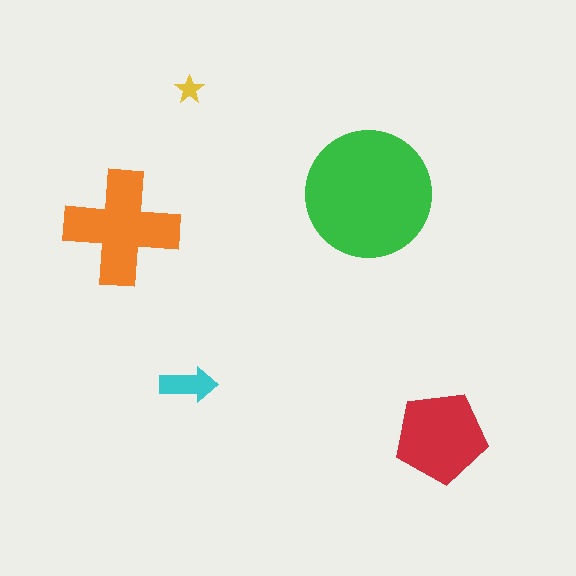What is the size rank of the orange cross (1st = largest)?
2nd.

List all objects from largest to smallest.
The green circle, the orange cross, the red pentagon, the cyan arrow, the yellow star.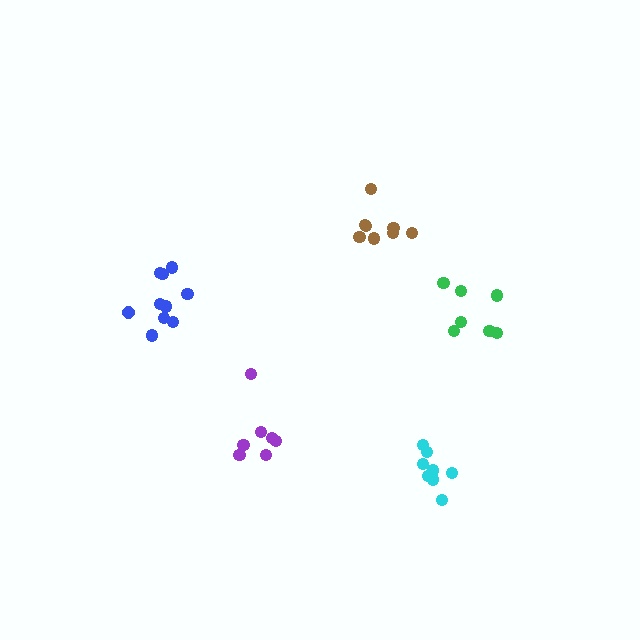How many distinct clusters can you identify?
There are 5 distinct clusters.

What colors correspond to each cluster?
The clusters are colored: brown, green, purple, blue, cyan.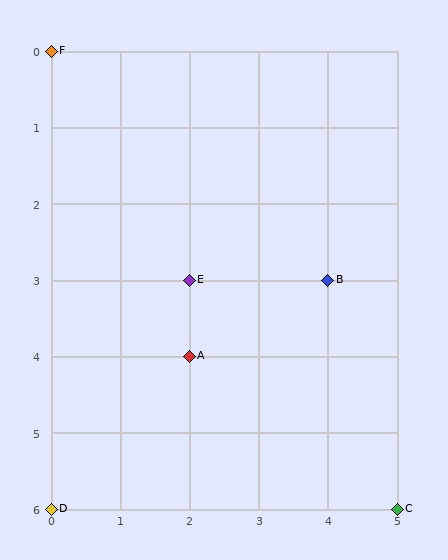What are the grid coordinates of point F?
Point F is at grid coordinates (0, 0).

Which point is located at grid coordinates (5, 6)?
Point C is at (5, 6).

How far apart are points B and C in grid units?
Points B and C are 1 column and 3 rows apart (about 3.2 grid units diagonally).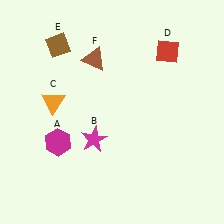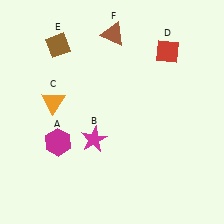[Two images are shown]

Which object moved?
The brown triangle (F) moved up.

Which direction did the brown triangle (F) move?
The brown triangle (F) moved up.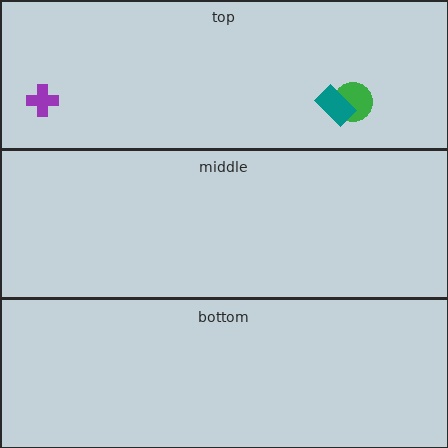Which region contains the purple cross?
The top region.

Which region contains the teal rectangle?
The top region.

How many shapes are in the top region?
3.